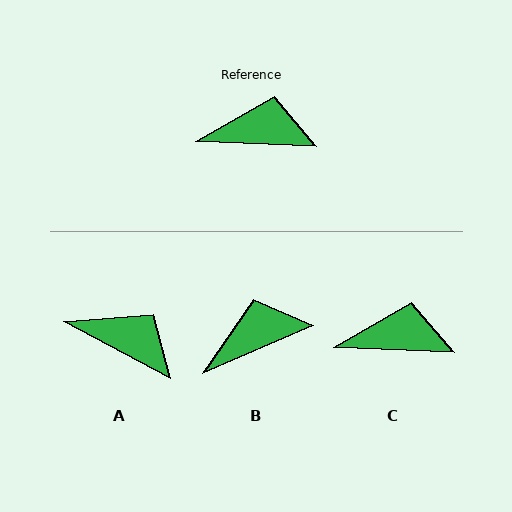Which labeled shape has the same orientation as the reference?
C.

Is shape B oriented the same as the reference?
No, it is off by about 26 degrees.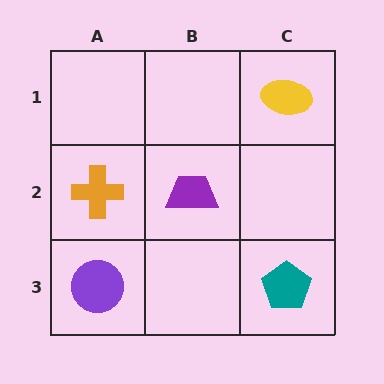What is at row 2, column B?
A purple trapezoid.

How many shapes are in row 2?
2 shapes.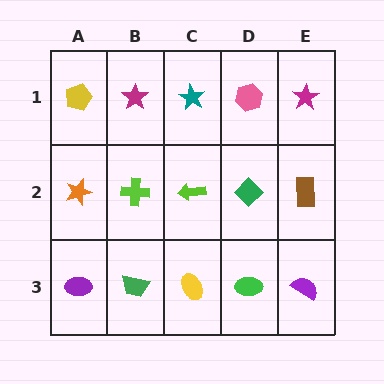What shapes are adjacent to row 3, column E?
A brown rectangle (row 2, column E), a green ellipse (row 3, column D).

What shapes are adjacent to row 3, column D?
A green diamond (row 2, column D), a yellow ellipse (row 3, column C), a purple semicircle (row 3, column E).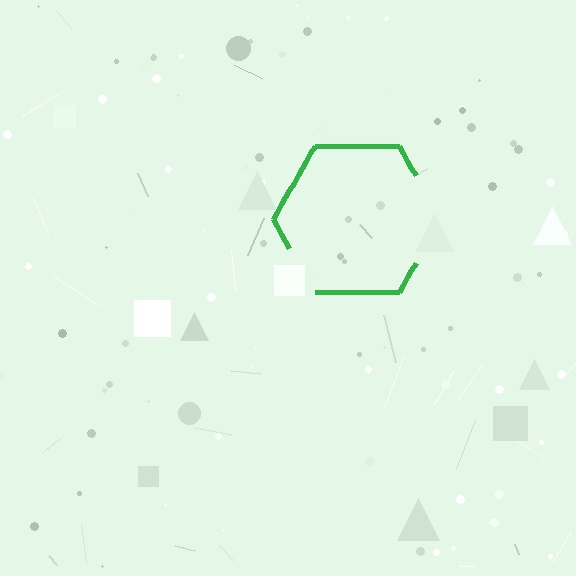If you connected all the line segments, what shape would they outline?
They would outline a hexagon.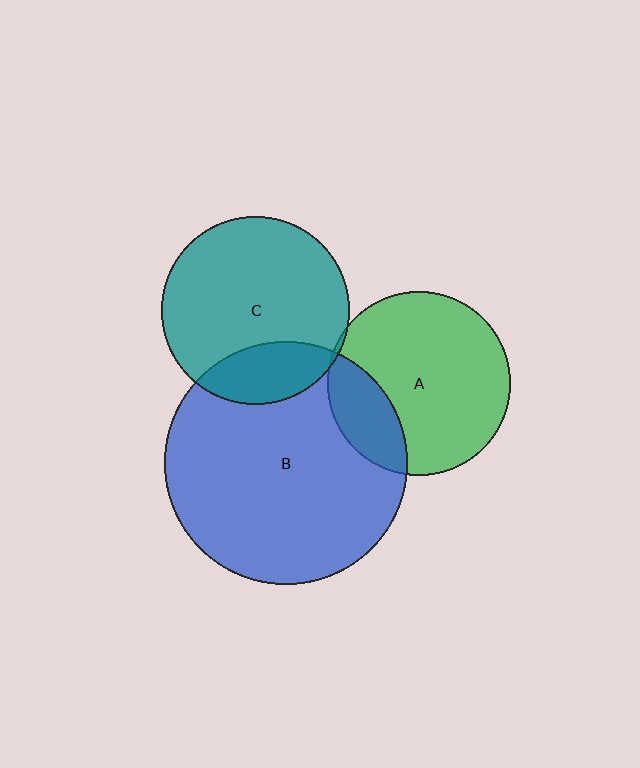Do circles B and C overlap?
Yes.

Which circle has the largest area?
Circle B (blue).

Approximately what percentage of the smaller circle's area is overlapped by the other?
Approximately 20%.